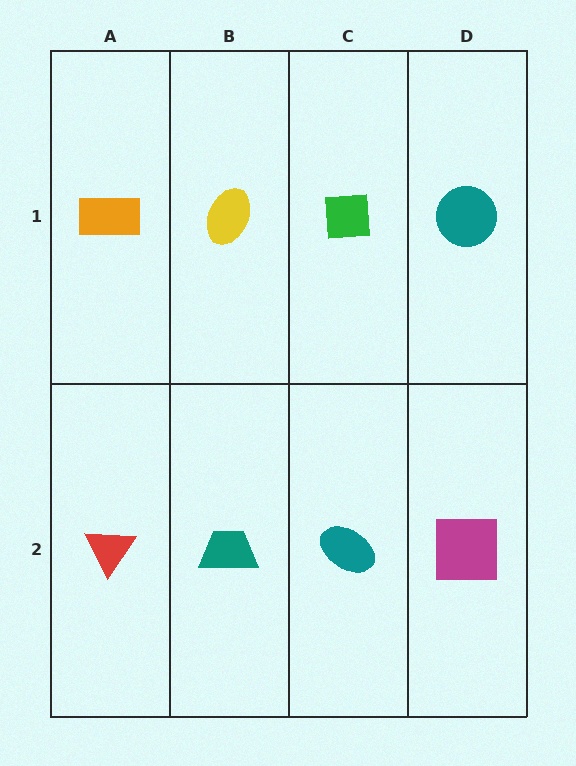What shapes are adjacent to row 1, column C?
A teal ellipse (row 2, column C), a yellow ellipse (row 1, column B), a teal circle (row 1, column D).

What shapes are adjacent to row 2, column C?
A green square (row 1, column C), a teal trapezoid (row 2, column B), a magenta square (row 2, column D).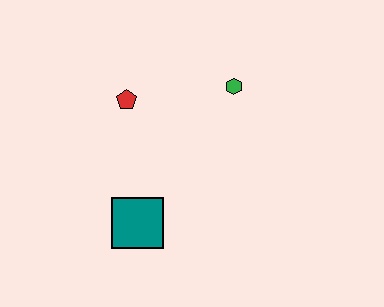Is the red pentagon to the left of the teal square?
Yes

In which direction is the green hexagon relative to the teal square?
The green hexagon is above the teal square.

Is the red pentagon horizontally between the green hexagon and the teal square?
No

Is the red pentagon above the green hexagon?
No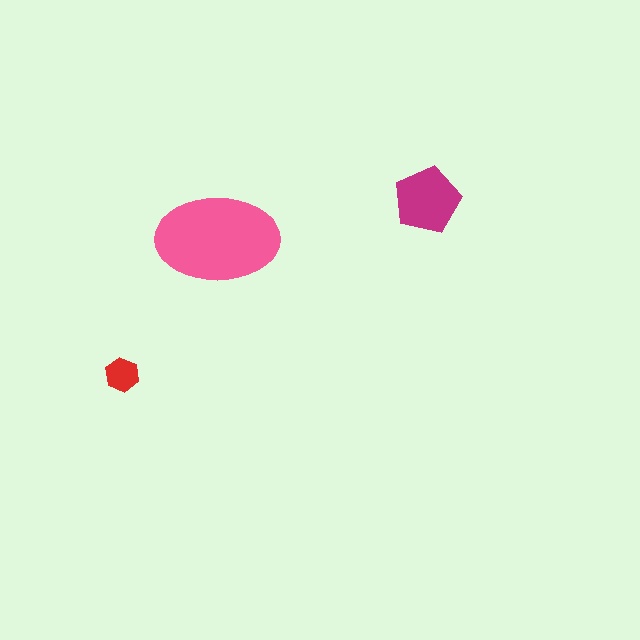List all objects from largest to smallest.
The pink ellipse, the magenta pentagon, the red hexagon.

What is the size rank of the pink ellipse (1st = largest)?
1st.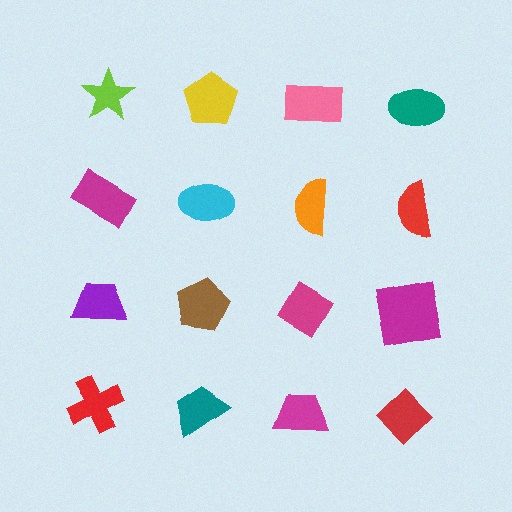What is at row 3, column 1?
A purple trapezoid.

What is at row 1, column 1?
A lime star.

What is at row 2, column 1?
A magenta rectangle.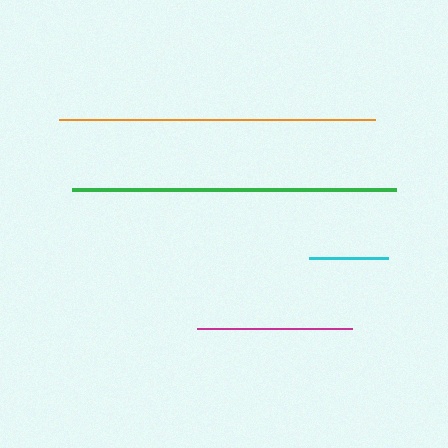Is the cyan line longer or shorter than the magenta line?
The magenta line is longer than the cyan line.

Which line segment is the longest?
The green line is the longest at approximately 324 pixels.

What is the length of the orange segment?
The orange segment is approximately 316 pixels long.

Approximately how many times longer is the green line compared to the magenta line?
The green line is approximately 2.1 times the length of the magenta line.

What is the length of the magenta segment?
The magenta segment is approximately 155 pixels long.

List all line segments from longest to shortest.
From longest to shortest: green, orange, magenta, cyan.